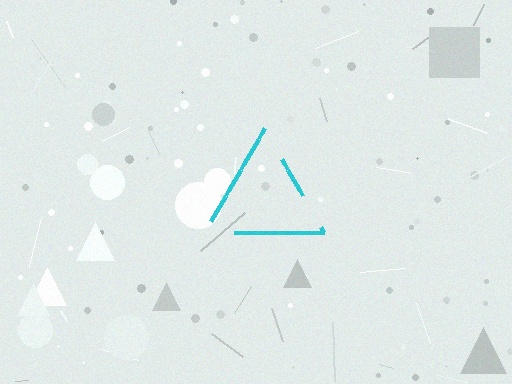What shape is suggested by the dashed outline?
The dashed outline suggests a triangle.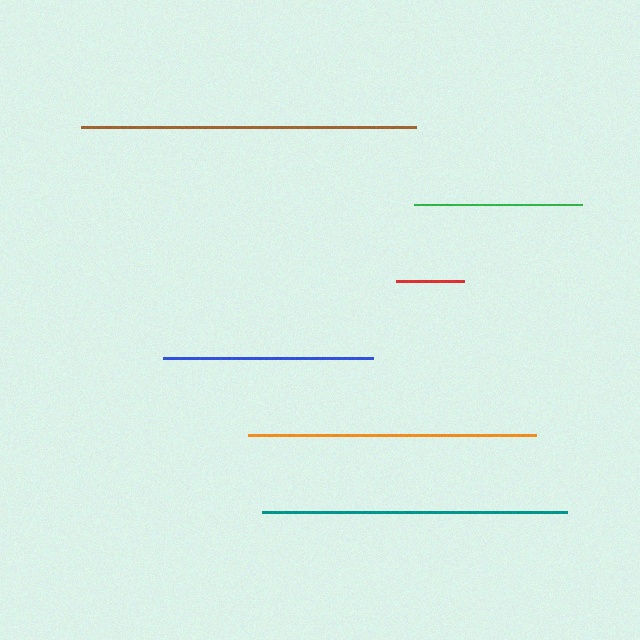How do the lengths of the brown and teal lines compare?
The brown and teal lines are approximately the same length.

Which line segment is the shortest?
The red line is the shortest at approximately 68 pixels.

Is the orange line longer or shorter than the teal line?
The teal line is longer than the orange line.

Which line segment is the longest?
The brown line is the longest at approximately 335 pixels.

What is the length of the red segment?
The red segment is approximately 68 pixels long.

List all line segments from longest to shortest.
From longest to shortest: brown, teal, orange, blue, green, red.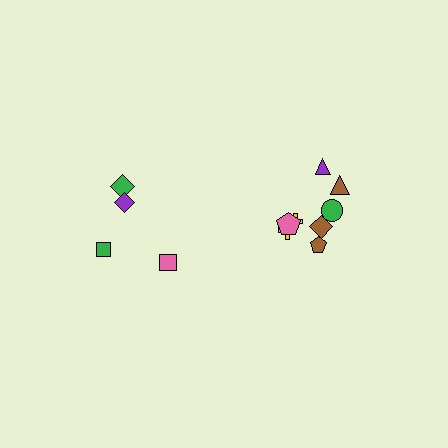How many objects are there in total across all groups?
There are 12 objects.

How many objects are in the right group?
There are 8 objects.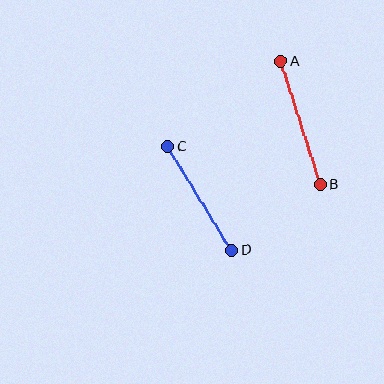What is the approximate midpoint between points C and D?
The midpoint is at approximately (200, 199) pixels.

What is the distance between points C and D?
The distance is approximately 121 pixels.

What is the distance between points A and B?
The distance is approximately 130 pixels.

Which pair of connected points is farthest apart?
Points A and B are farthest apart.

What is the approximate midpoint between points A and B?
The midpoint is at approximately (300, 123) pixels.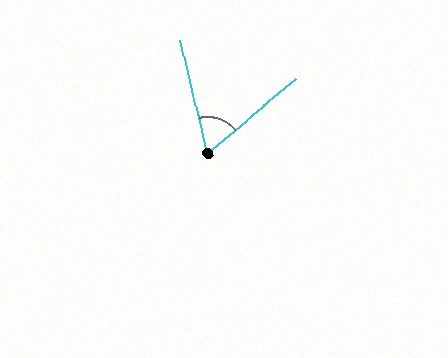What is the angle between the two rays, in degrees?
Approximately 63 degrees.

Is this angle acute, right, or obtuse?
It is acute.